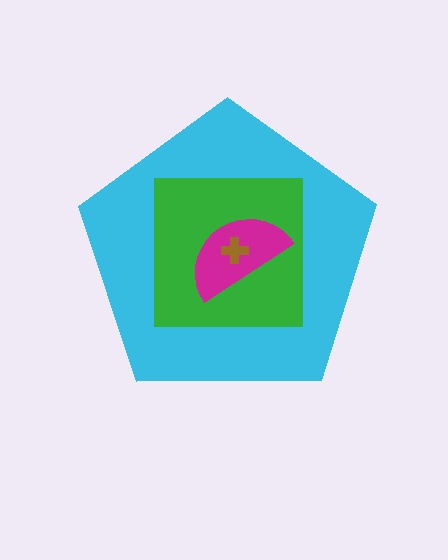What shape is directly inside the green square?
The magenta semicircle.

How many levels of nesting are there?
4.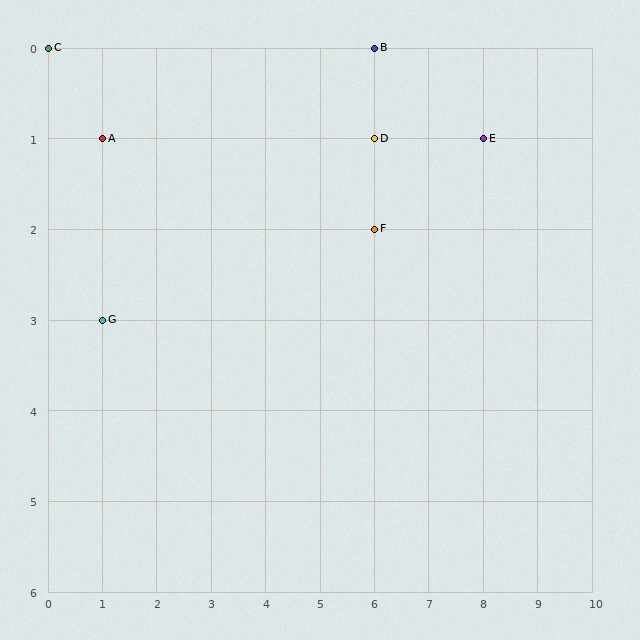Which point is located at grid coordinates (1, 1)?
Point A is at (1, 1).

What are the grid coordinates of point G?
Point G is at grid coordinates (1, 3).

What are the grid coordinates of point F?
Point F is at grid coordinates (6, 2).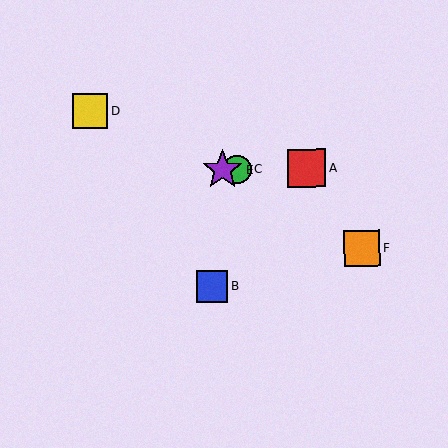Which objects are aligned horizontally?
Objects A, C, E are aligned horizontally.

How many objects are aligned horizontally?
3 objects (A, C, E) are aligned horizontally.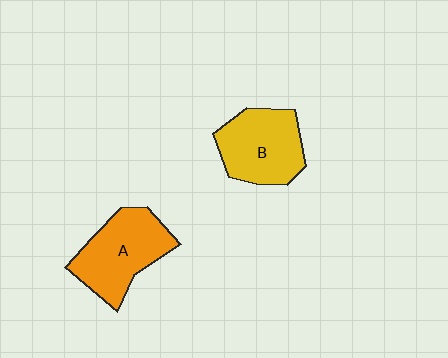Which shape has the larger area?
Shape A (orange).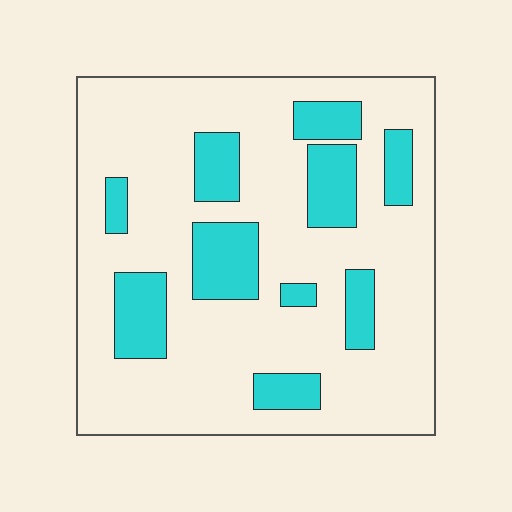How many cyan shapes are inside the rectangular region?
10.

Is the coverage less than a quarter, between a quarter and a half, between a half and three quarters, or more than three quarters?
Less than a quarter.